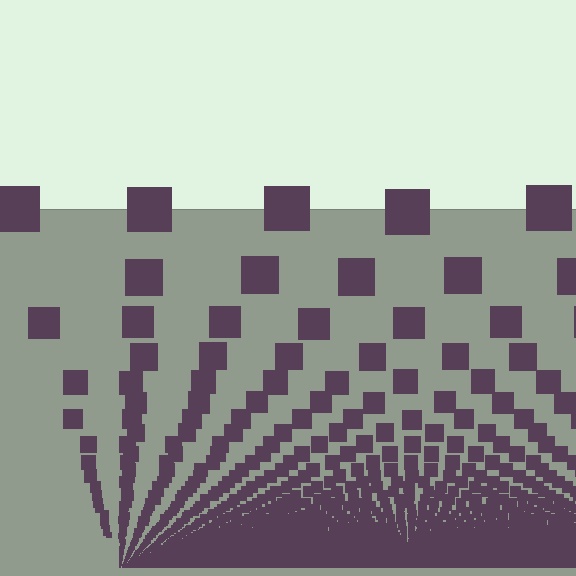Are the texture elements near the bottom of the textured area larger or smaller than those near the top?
Smaller. The gradient is inverted — elements near the bottom are smaller and denser.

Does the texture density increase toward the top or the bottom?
Density increases toward the bottom.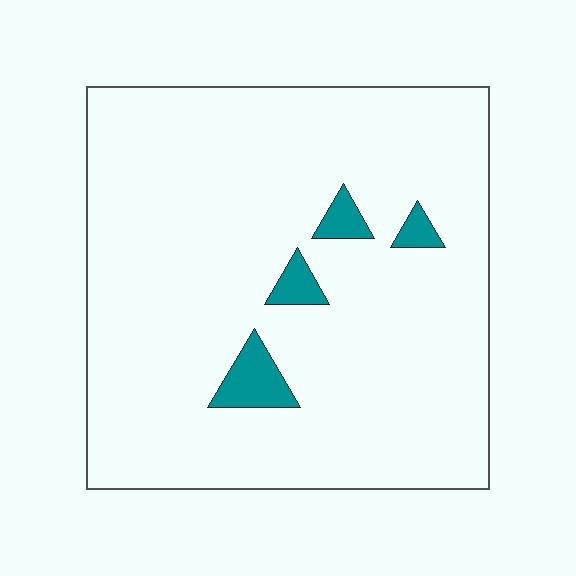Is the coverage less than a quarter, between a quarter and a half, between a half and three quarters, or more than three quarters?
Less than a quarter.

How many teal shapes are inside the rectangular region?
4.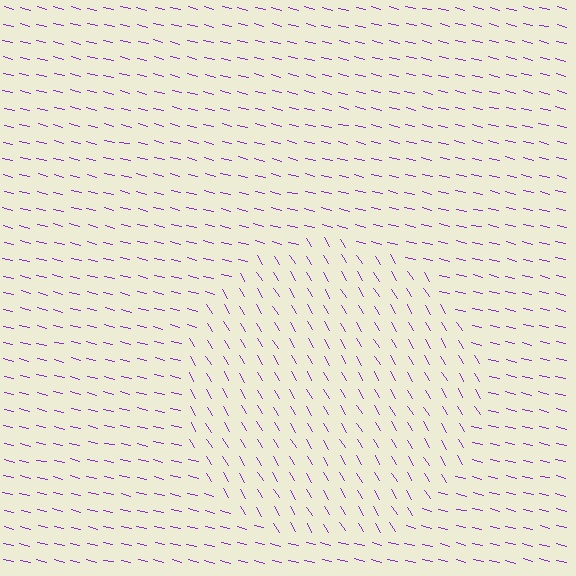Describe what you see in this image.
The image is filled with small purple line segments. A circle region in the image has lines oriented differently from the surrounding lines, creating a visible texture boundary.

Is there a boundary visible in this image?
Yes, there is a texture boundary formed by a change in line orientation.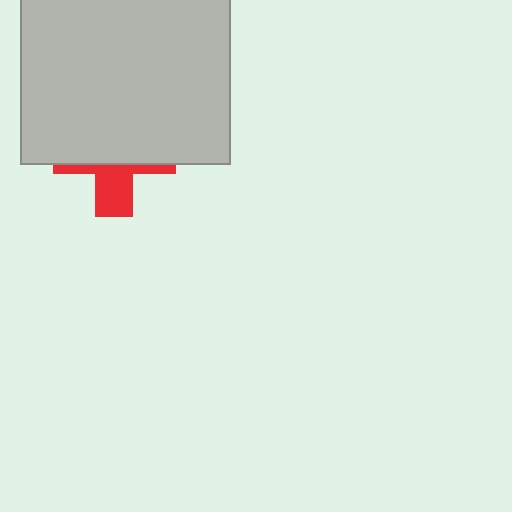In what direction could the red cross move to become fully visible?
The red cross could move down. That would shift it out from behind the light gray square entirely.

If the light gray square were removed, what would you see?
You would see the complete red cross.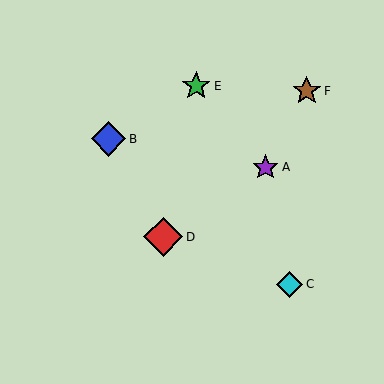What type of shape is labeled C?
Shape C is a cyan diamond.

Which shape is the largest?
The red diamond (labeled D) is the largest.